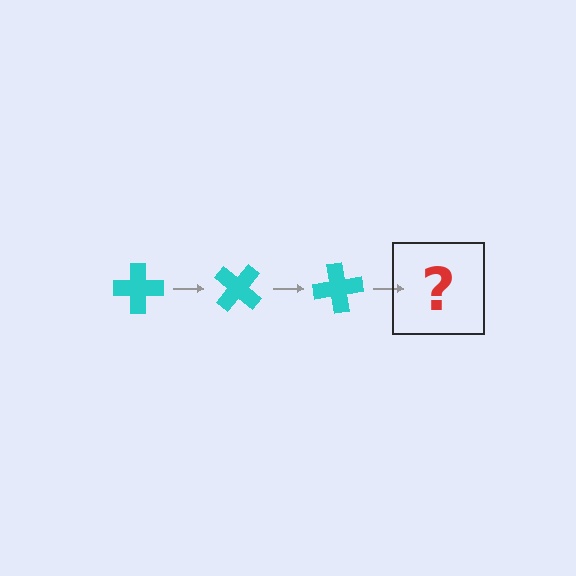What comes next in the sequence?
The next element should be a cyan cross rotated 120 degrees.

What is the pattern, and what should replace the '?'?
The pattern is that the cross rotates 40 degrees each step. The '?' should be a cyan cross rotated 120 degrees.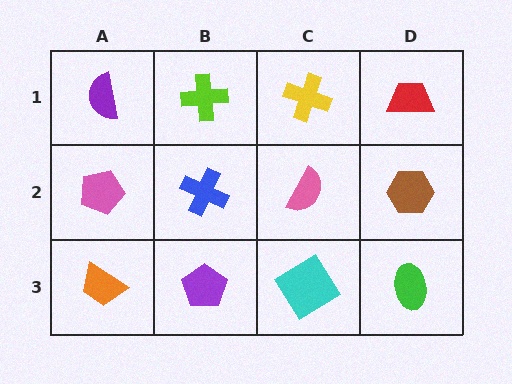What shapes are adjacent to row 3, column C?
A pink semicircle (row 2, column C), a purple pentagon (row 3, column B), a green ellipse (row 3, column D).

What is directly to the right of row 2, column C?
A brown hexagon.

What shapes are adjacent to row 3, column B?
A blue cross (row 2, column B), an orange trapezoid (row 3, column A), a cyan diamond (row 3, column C).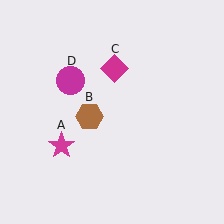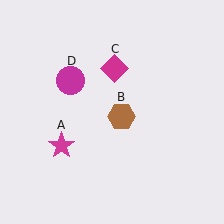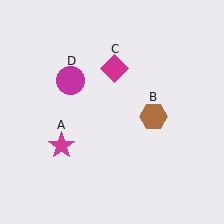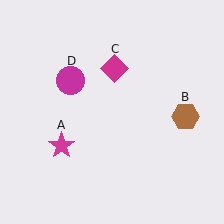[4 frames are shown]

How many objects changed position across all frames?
1 object changed position: brown hexagon (object B).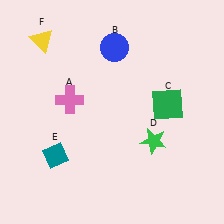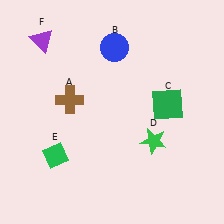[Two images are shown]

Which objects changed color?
A changed from pink to brown. E changed from teal to green. F changed from yellow to purple.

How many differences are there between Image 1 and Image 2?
There are 3 differences between the two images.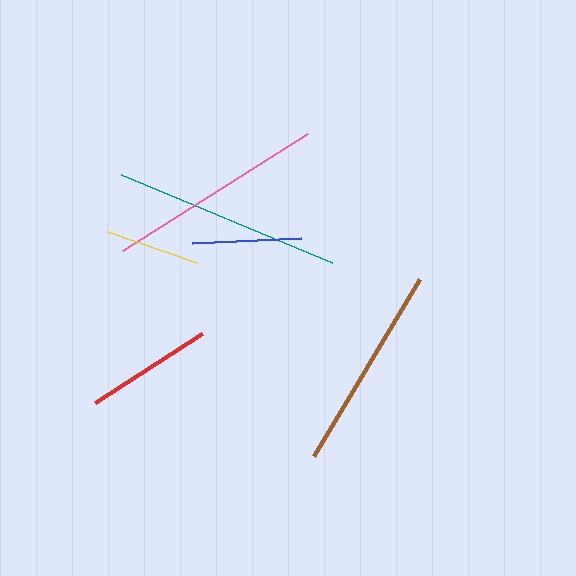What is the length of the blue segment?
The blue segment is approximately 109 pixels long.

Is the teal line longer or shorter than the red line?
The teal line is longer than the red line.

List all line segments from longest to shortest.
From longest to shortest: teal, pink, brown, red, blue, yellow.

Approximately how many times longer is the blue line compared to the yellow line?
The blue line is approximately 1.1 times the length of the yellow line.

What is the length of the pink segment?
The pink segment is approximately 219 pixels long.